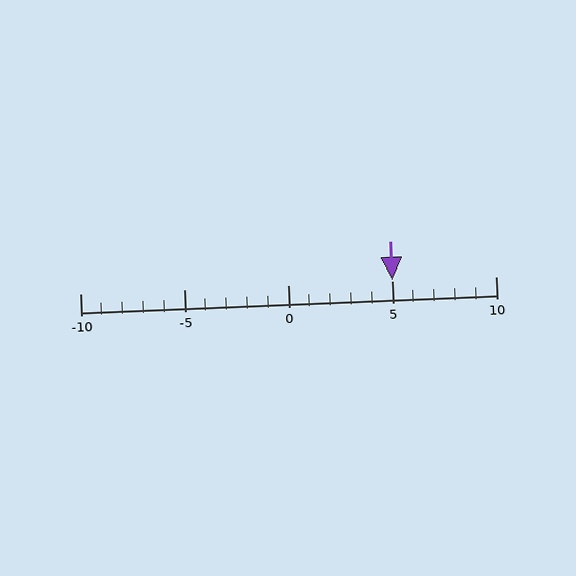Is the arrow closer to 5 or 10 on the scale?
The arrow is closer to 5.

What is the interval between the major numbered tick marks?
The major tick marks are spaced 5 units apart.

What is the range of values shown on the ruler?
The ruler shows values from -10 to 10.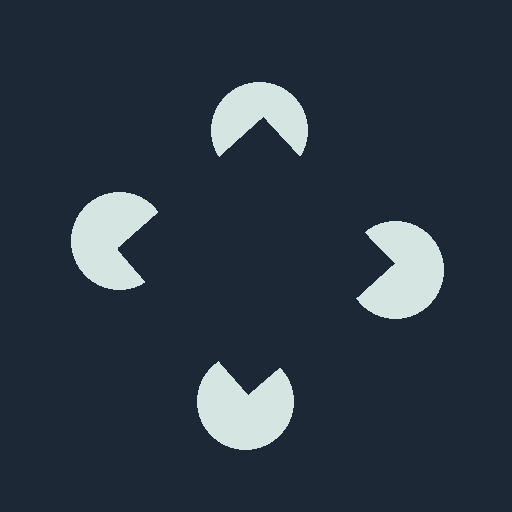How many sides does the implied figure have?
4 sides.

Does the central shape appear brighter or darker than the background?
It typically appears slightly darker than the background, even though no actual brightness change is drawn.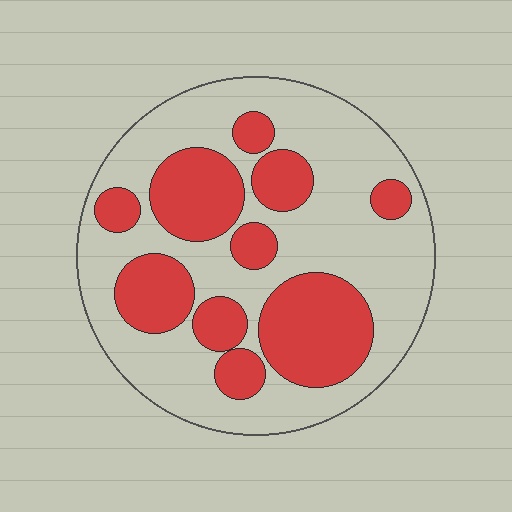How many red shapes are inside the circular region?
10.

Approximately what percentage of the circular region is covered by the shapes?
Approximately 35%.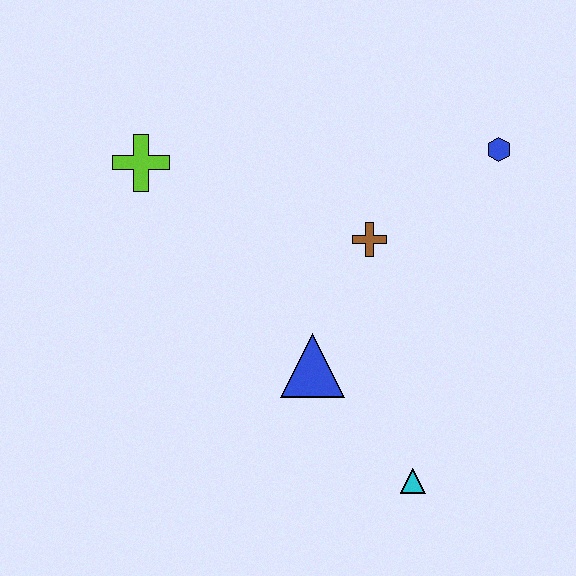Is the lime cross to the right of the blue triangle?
No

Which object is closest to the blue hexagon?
The brown cross is closest to the blue hexagon.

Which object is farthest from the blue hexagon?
The lime cross is farthest from the blue hexagon.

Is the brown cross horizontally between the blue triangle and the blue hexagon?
Yes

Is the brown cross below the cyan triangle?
No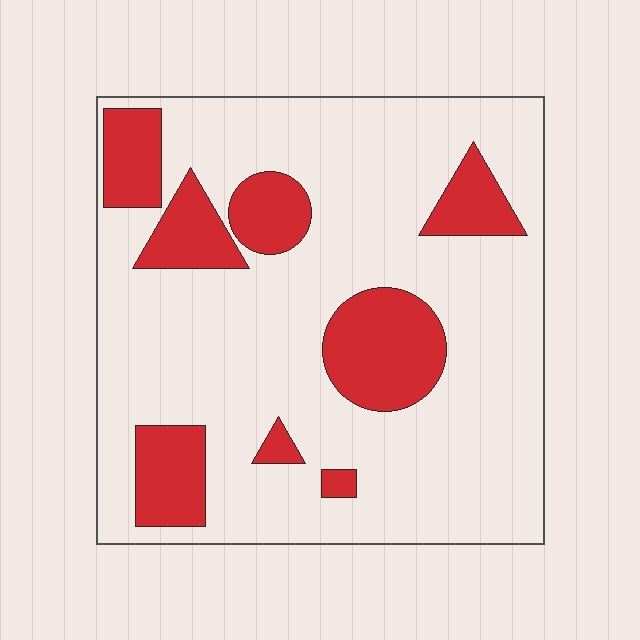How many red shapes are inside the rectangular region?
8.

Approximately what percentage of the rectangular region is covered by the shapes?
Approximately 20%.